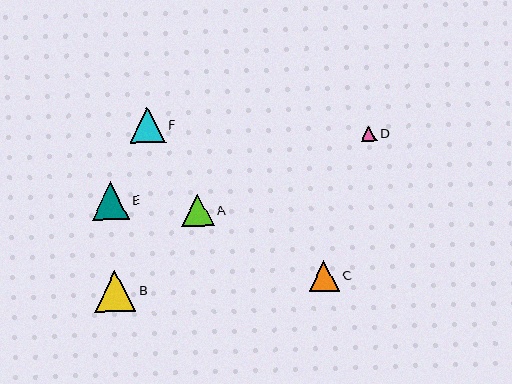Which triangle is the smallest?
Triangle D is the smallest with a size of approximately 16 pixels.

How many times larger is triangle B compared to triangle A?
Triangle B is approximately 1.2 times the size of triangle A.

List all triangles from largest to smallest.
From largest to smallest: B, E, F, A, C, D.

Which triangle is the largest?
Triangle B is the largest with a size of approximately 41 pixels.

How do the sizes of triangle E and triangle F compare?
Triangle E and triangle F are approximately the same size.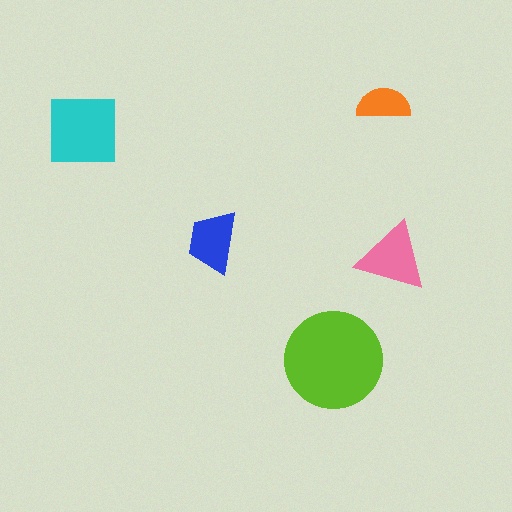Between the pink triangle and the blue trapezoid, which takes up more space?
The pink triangle.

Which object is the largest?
The lime circle.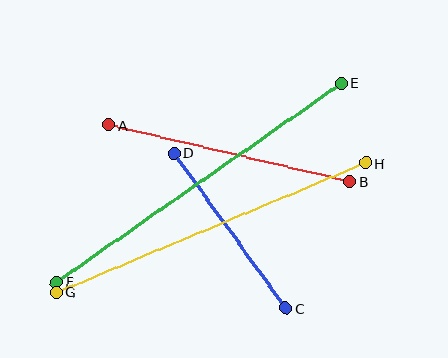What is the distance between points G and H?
The distance is approximately 335 pixels.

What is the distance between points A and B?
The distance is approximately 247 pixels.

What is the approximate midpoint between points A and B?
The midpoint is at approximately (229, 153) pixels.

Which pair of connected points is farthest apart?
Points E and F are farthest apart.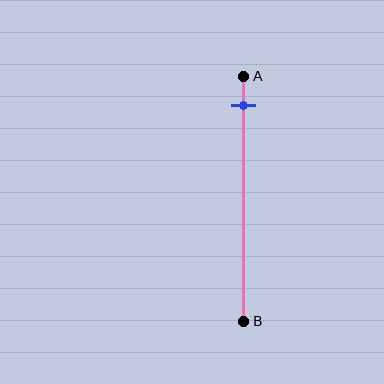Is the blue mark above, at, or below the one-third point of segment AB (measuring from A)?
The blue mark is above the one-third point of segment AB.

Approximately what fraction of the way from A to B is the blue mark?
The blue mark is approximately 10% of the way from A to B.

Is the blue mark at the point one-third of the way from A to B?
No, the mark is at about 10% from A, not at the 33% one-third point.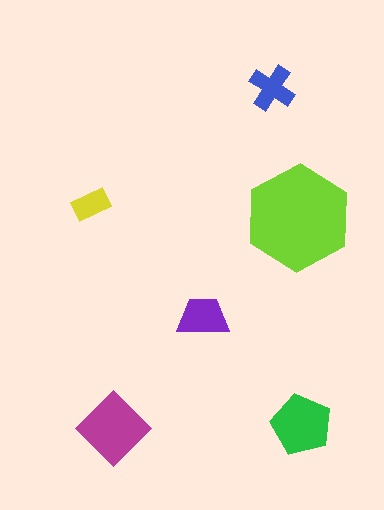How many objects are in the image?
There are 6 objects in the image.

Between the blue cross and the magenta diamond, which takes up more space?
The magenta diamond.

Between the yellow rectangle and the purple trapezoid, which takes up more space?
The purple trapezoid.